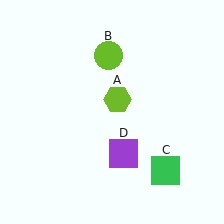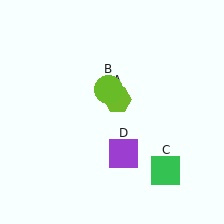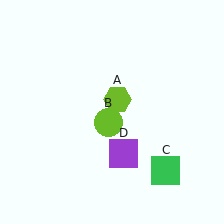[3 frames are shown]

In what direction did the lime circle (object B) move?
The lime circle (object B) moved down.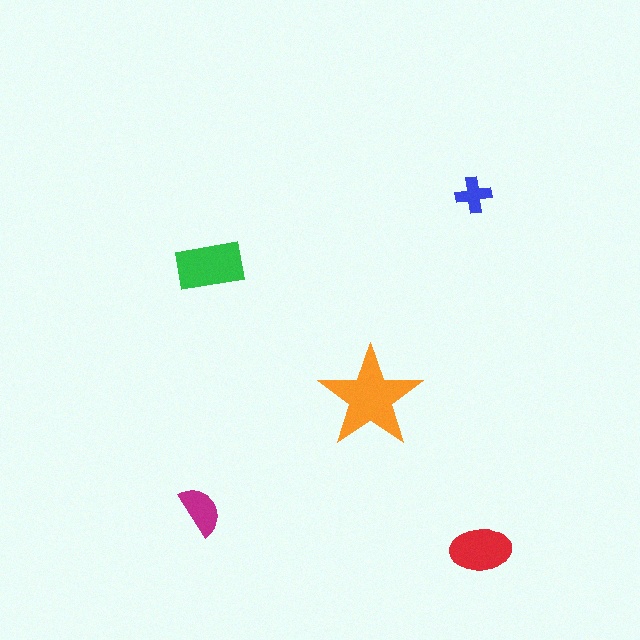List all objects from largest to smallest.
The orange star, the green rectangle, the red ellipse, the magenta semicircle, the blue cross.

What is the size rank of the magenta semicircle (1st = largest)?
4th.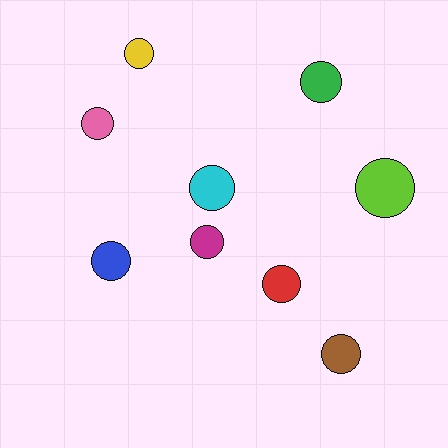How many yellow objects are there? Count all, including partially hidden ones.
There is 1 yellow object.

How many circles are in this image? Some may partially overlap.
There are 9 circles.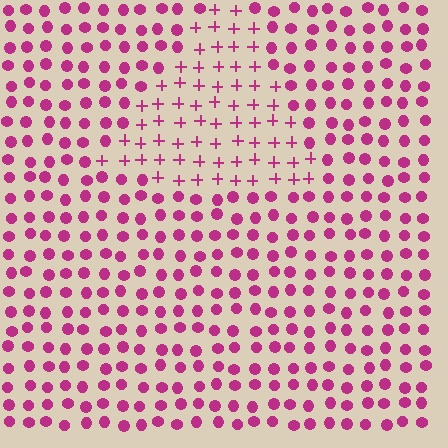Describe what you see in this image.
The image is filled with small magenta elements arranged in a uniform grid. A triangle-shaped region contains plus signs, while the surrounding area contains circles. The boundary is defined purely by the change in element shape.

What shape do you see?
I see a triangle.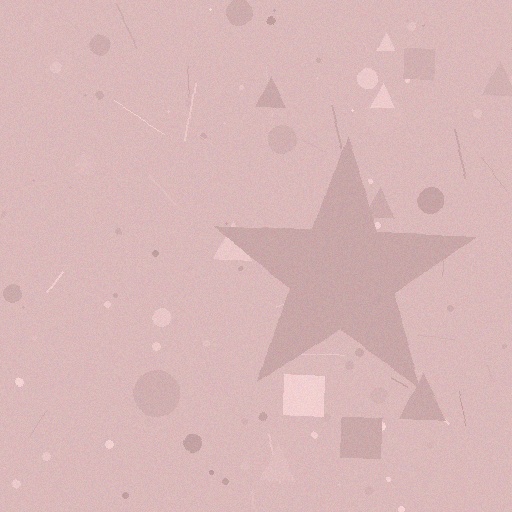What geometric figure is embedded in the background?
A star is embedded in the background.